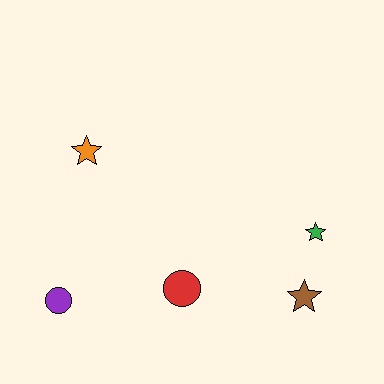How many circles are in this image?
There are 2 circles.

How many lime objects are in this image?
There are no lime objects.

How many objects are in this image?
There are 5 objects.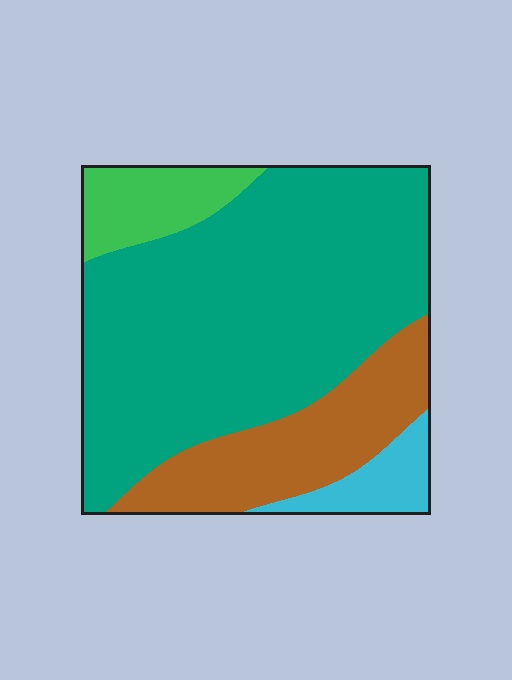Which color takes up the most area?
Teal, at roughly 65%.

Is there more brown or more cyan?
Brown.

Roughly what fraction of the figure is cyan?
Cyan takes up less than a quarter of the figure.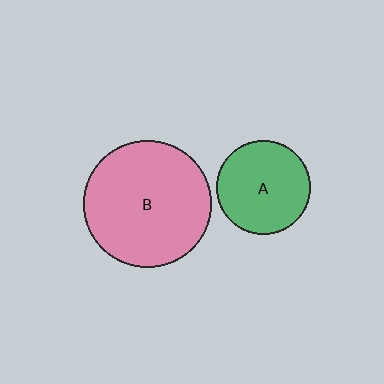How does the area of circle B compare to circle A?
Approximately 1.8 times.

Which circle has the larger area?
Circle B (pink).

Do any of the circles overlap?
No, none of the circles overlap.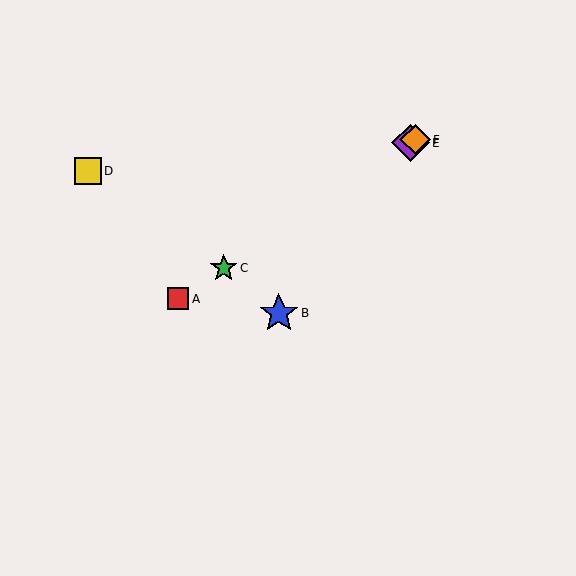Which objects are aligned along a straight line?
Objects A, C, E, F are aligned along a straight line.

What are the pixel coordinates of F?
Object F is at (415, 140).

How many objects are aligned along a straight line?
4 objects (A, C, E, F) are aligned along a straight line.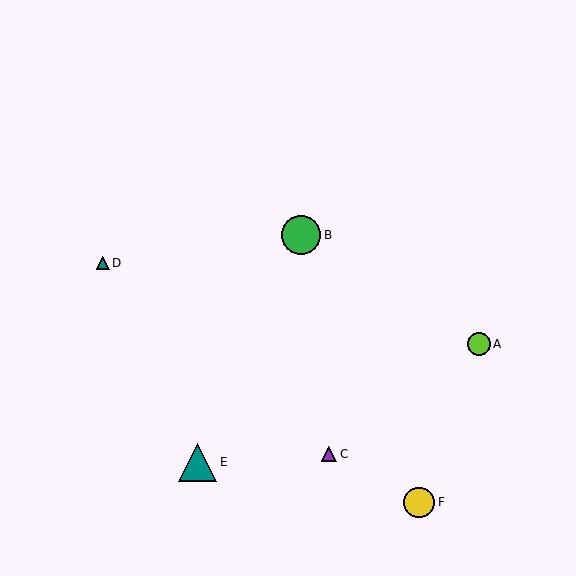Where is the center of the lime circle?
The center of the lime circle is at (479, 344).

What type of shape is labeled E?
Shape E is a teal triangle.